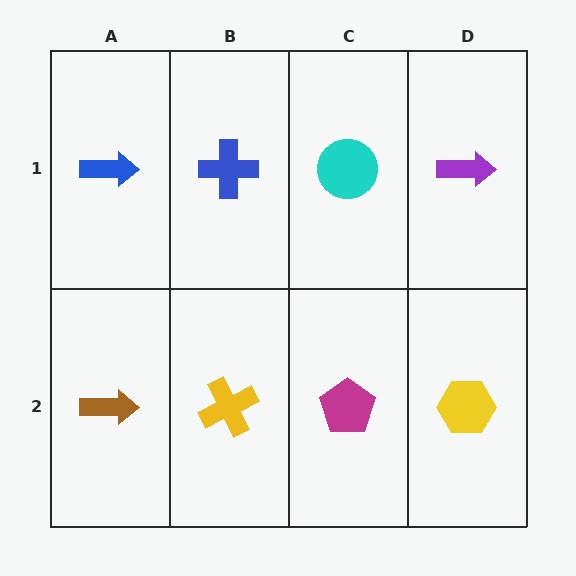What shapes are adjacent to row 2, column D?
A purple arrow (row 1, column D), a magenta pentagon (row 2, column C).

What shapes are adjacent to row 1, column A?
A brown arrow (row 2, column A), a blue cross (row 1, column B).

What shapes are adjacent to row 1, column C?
A magenta pentagon (row 2, column C), a blue cross (row 1, column B), a purple arrow (row 1, column D).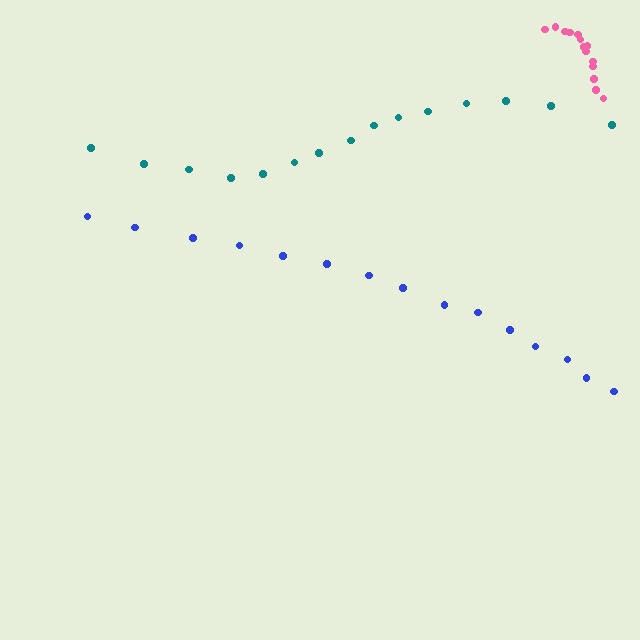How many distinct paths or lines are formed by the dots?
There are 3 distinct paths.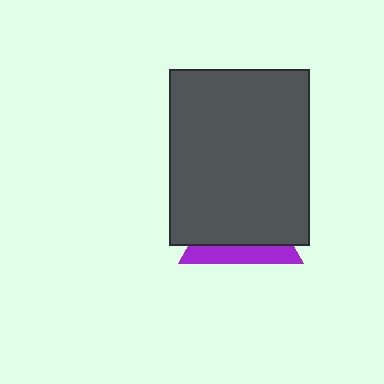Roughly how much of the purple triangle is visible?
A small part of it is visible (roughly 30%).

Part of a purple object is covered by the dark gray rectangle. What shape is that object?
It is a triangle.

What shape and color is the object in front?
The object in front is a dark gray rectangle.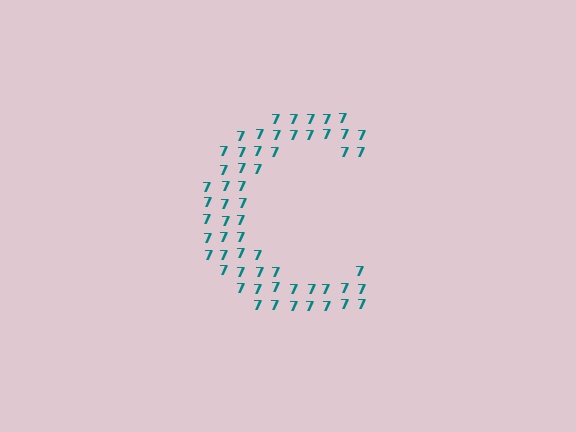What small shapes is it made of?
It is made of small digit 7's.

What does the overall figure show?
The overall figure shows the letter C.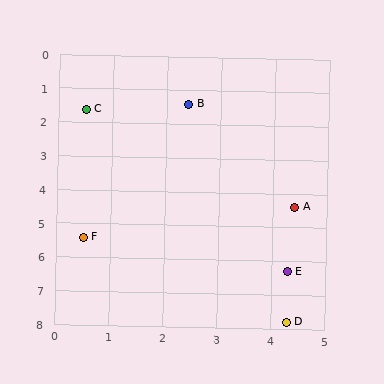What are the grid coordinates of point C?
Point C is at approximately (0.5, 1.6).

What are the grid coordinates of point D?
Point D is at approximately (4.3, 7.8).